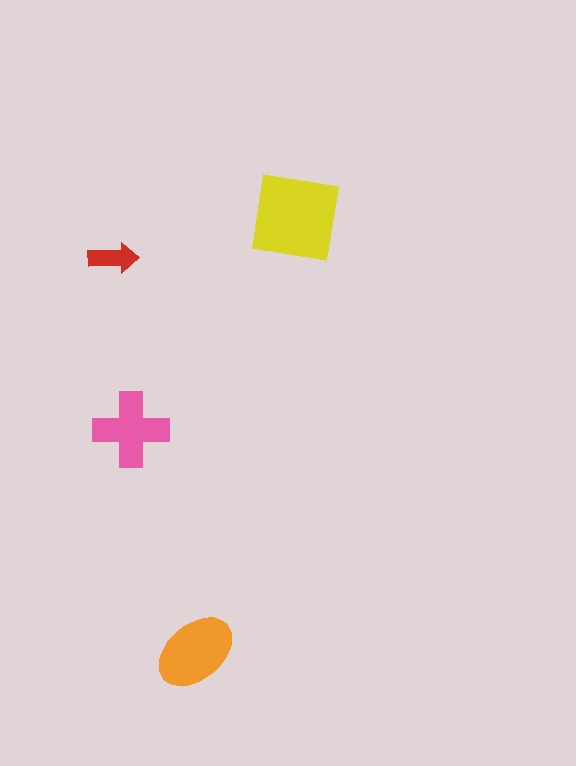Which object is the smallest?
The red arrow.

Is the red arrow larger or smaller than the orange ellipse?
Smaller.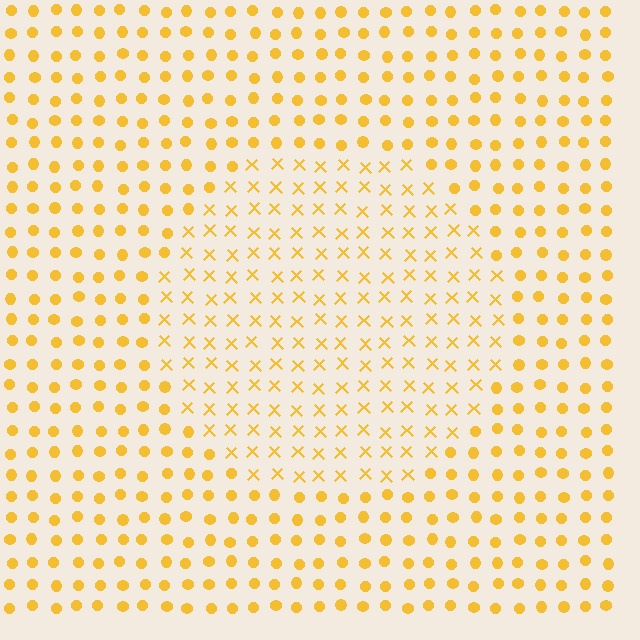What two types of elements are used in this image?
The image uses X marks inside the circle region and circles outside it.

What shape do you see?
I see a circle.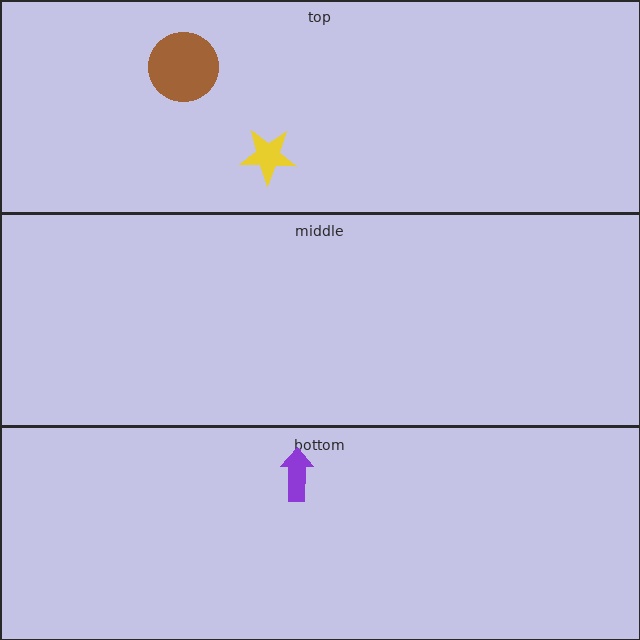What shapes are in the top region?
The brown circle, the yellow star.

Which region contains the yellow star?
The top region.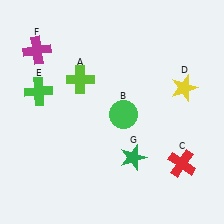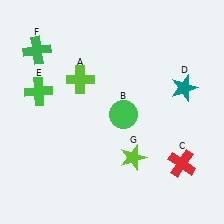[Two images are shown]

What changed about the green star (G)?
In Image 1, G is green. In Image 2, it changed to lime.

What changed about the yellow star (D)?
In Image 1, D is yellow. In Image 2, it changed to teal.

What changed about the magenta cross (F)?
In Image 1, F is magenta. In Image 2, it changed to green.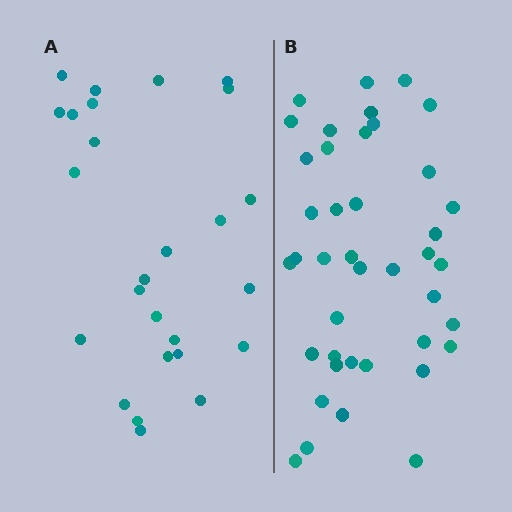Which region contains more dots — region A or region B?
Region B (the right region) has more dots.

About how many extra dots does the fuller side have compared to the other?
Region B has approximately 15 more dots than region A.